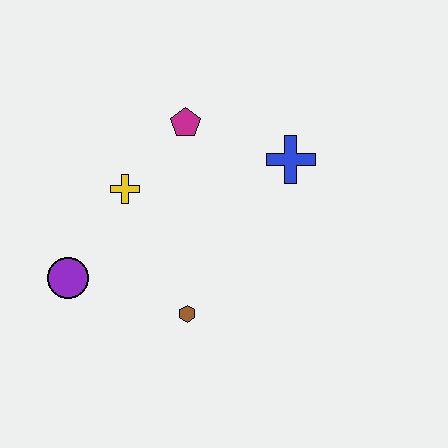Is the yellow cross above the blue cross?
No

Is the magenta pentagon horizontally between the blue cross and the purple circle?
Yes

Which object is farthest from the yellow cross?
The blue cross is farthest from the yellow cross.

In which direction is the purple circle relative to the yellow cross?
The purple circle is below the yellow cross.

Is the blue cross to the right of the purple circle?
Yes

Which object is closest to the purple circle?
The yellow cross is closest to the purple circle.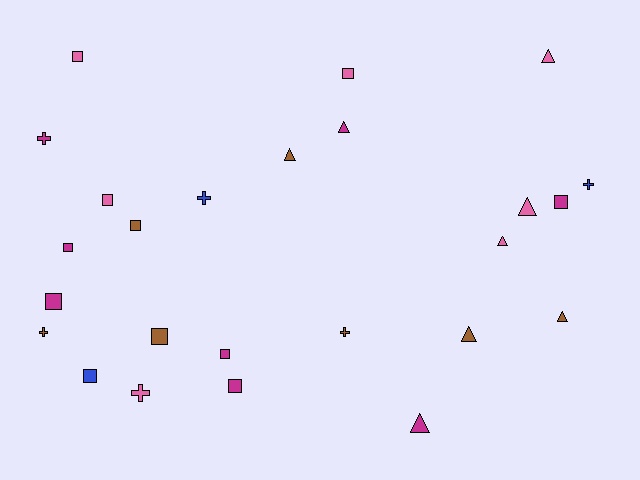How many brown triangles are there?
There are 3 brown triangles.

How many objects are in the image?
There are 25 objects.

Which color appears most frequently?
Magenta, with 8 objects.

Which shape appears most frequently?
Square, with 11 objects.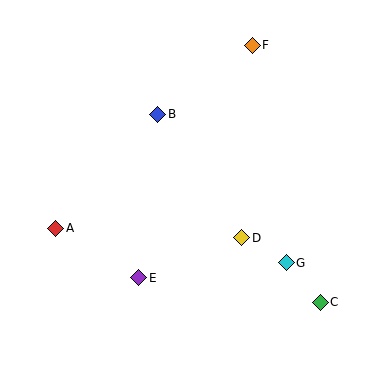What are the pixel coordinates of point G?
Point G is at (286, 263).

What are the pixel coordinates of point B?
Point B is at (158, 114).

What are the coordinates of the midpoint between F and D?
The midpoint between F and D is at (247, 141).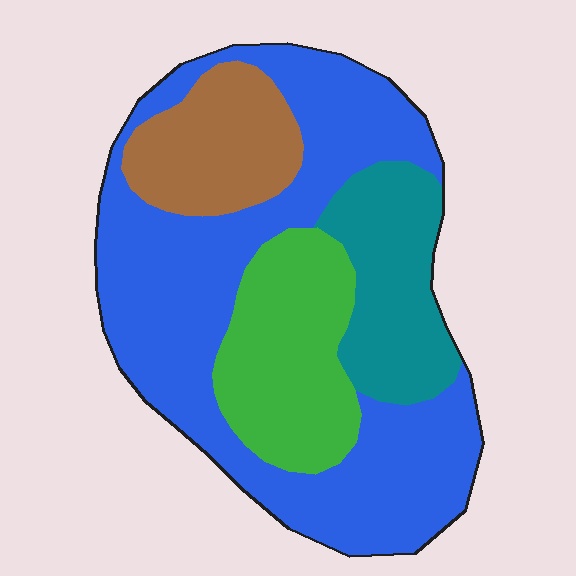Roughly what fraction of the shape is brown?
Brown takes up about one eighth (1/8) of the shape.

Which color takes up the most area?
Blue, at roughly 50%.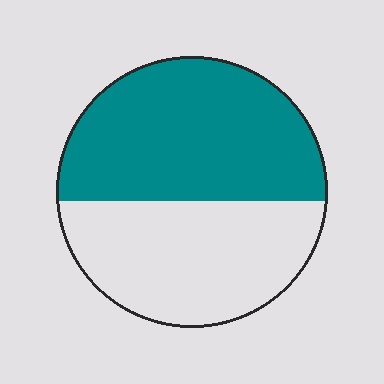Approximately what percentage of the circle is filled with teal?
Approximately 55%.